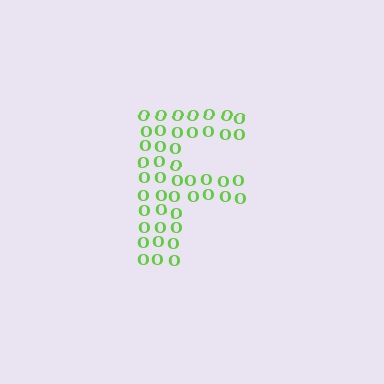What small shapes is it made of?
It is made of small letter O's.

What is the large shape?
The large shape is the letter F.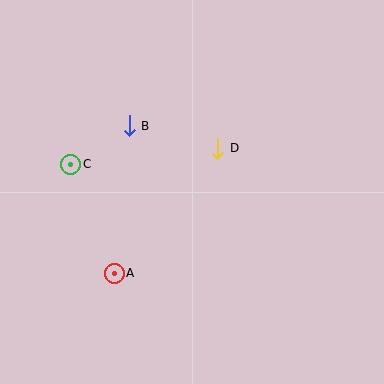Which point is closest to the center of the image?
Point D at (218, 148) is closest to the center.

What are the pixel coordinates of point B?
Point B is at (129, 126).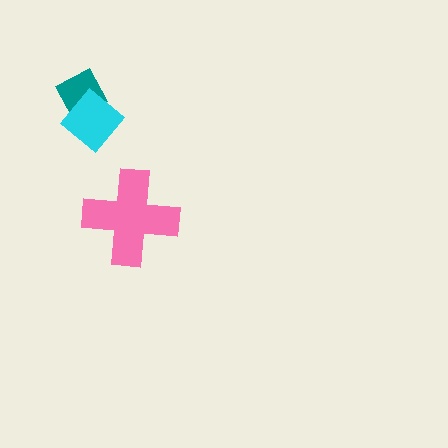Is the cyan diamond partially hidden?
No, no other shape covers it.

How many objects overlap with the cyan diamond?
1 object overlaps with the cyan diamond.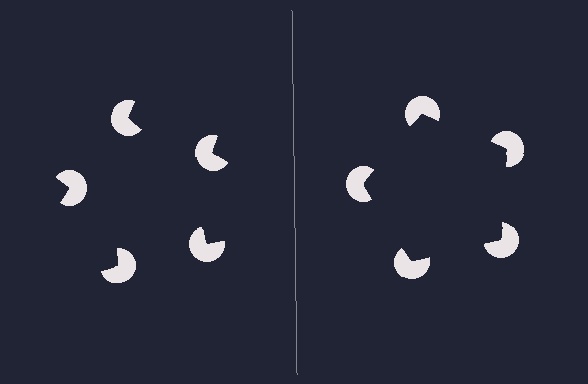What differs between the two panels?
The pac-man discs are positioned identically on both sides; only the wedge orientations differ. On the right they align to a pentagon; on the left they are misaligned.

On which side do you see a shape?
An illusory pentagon appears on the right side. On the left side the wedge cuts are rotated, so no coherent shape forms.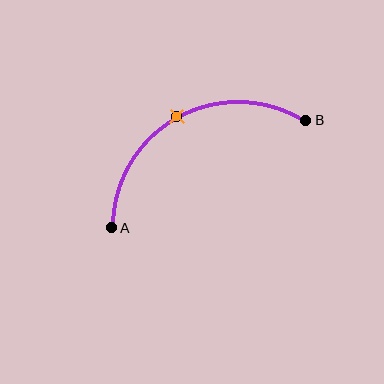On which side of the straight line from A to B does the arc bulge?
The arc bulges above the straight line connecting A and B.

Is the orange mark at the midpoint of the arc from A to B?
Yes. The orange mark lies on the arc at equal arc-length from both A and B — it is the arc midpoint.